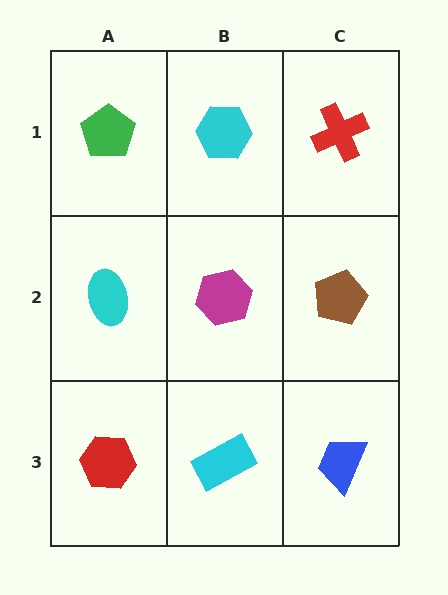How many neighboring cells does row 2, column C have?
3.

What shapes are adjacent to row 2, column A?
A green pentagon (row 1, column A), a red hexagon (row 3, column A), a magenta hexagon (row 2, column B).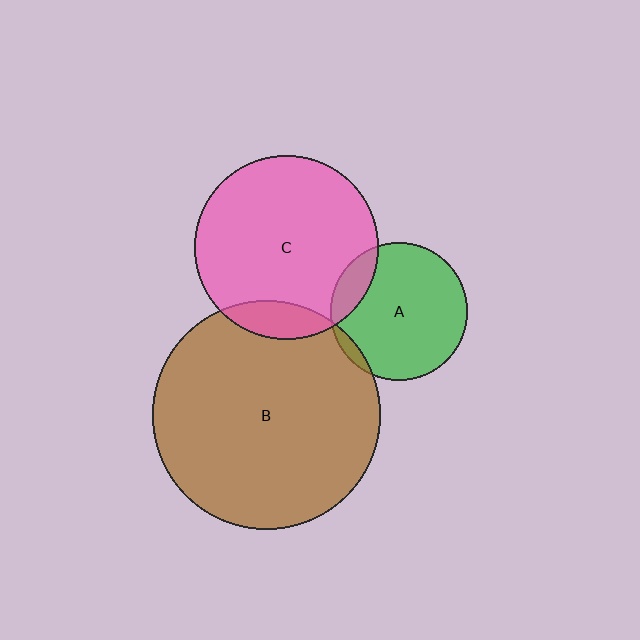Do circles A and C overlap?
Yes.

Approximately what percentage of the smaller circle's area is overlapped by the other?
Approximately 15%.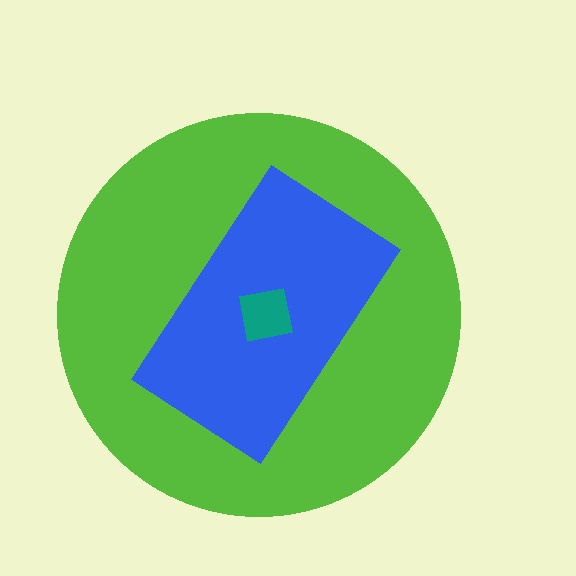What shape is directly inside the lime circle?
The blue rectangle.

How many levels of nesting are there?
3.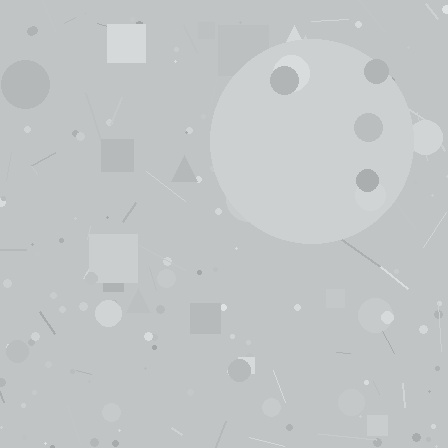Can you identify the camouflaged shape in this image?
The camouflaged shape is a circle.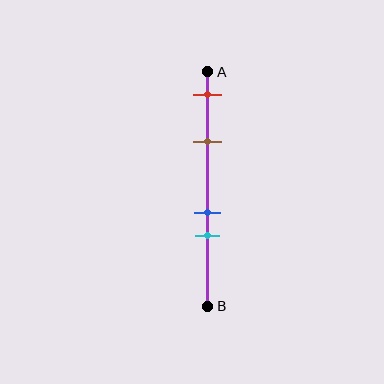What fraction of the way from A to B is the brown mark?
The brown mark is approximately 30% (0.3) of the way from A to B.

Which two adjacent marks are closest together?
The blue and cyan marks are the closest adjacent pair.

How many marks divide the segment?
There are 4 marks dividing the segment.